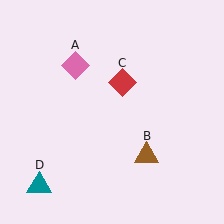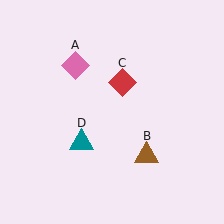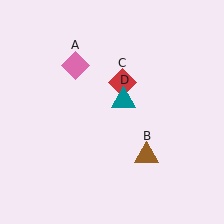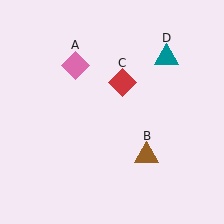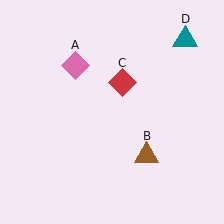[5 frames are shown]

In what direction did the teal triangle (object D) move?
The teal triangle (object D) moved up and to the right.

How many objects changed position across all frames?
1 object changed position: teal triangle (object D).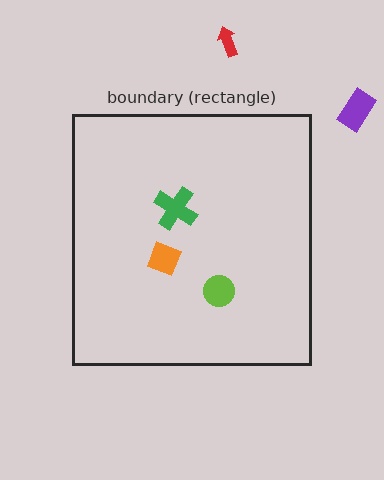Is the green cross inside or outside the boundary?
Inside.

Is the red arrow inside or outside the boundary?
Outside.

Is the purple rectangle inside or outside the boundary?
Outside.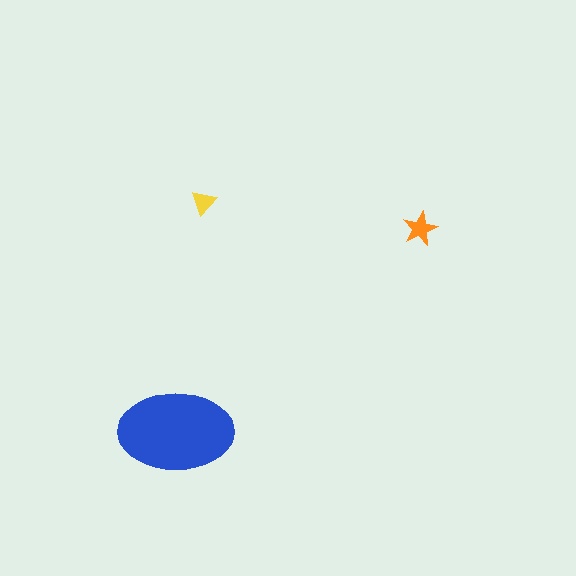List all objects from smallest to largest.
The yellow triangle, the orange star, the blue ellipse.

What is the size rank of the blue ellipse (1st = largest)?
1st.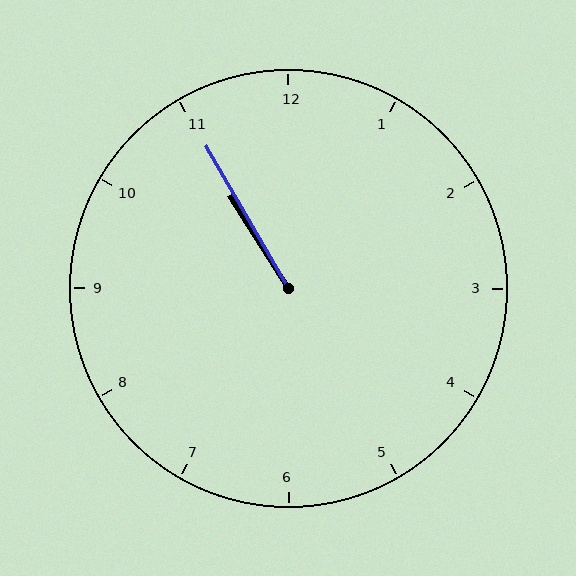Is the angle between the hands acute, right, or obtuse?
It is acute.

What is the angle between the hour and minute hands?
Approximately 2 degrees.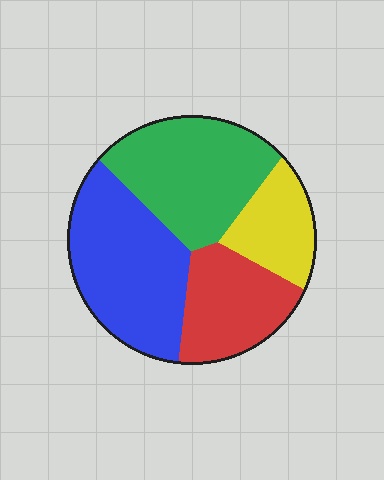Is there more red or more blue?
Blue.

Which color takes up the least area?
Yellow, at roughly 15%.